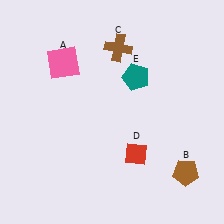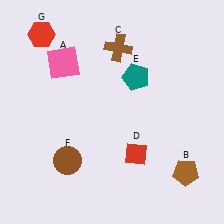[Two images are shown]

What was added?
A brown circle (F), a red hexagon (G) were added in Image 2.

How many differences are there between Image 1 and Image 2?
There are 2 differences between the two images.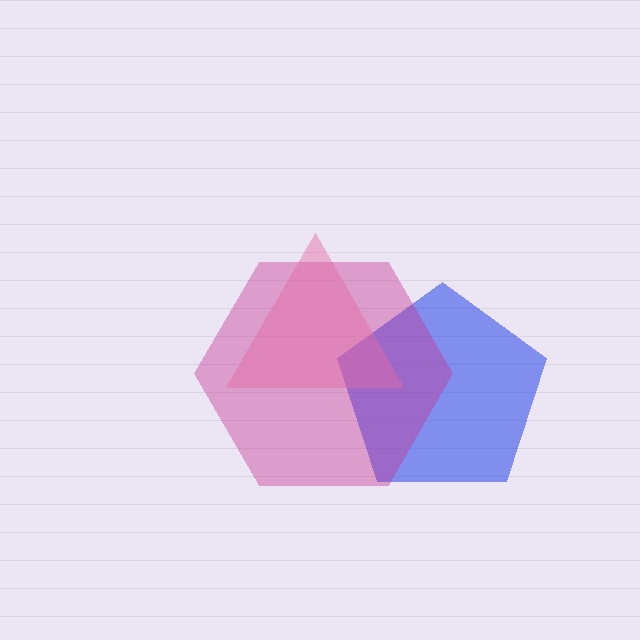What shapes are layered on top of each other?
The layered shapes are: a blue pentagon, a magenta hexagon, a pink triangle.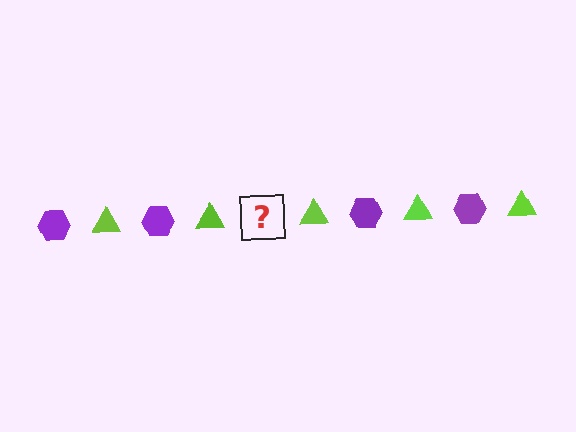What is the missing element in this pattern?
The missing element is a purple hexagon.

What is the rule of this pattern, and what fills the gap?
The rule is that the pattern alternates between purple hexagon and lime triangle. The gap should be filled with a purple hexagon.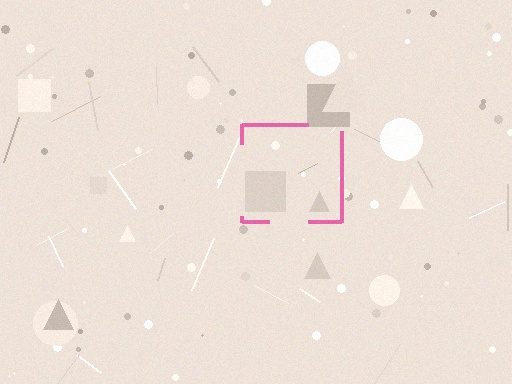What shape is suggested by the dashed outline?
The dashed outline suggests a square.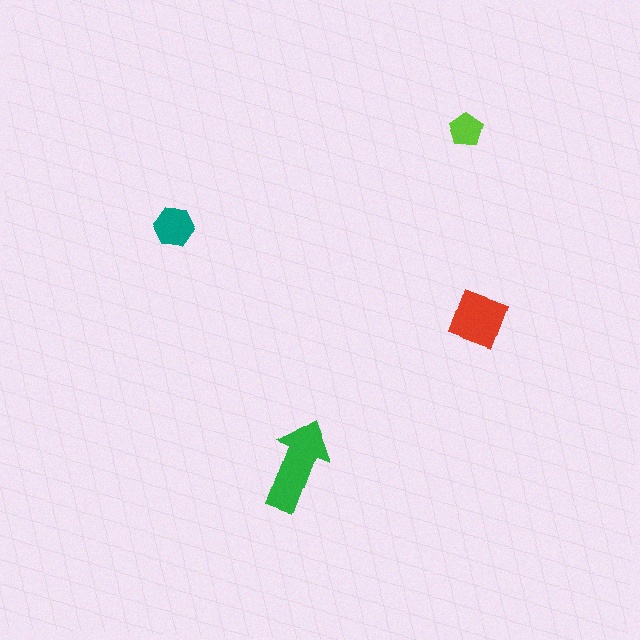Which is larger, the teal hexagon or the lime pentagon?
The teal hexagon.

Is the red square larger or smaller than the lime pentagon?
Larger.